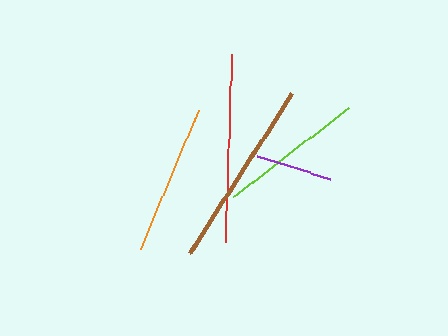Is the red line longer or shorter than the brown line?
The brown line is longer than the red line.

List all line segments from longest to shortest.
From longest to shortest: brown, red, orange, lime, purple.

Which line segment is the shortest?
The purple line is the shortest at approximately 77 pixels.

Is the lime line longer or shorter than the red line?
The red line is longer than the lime line.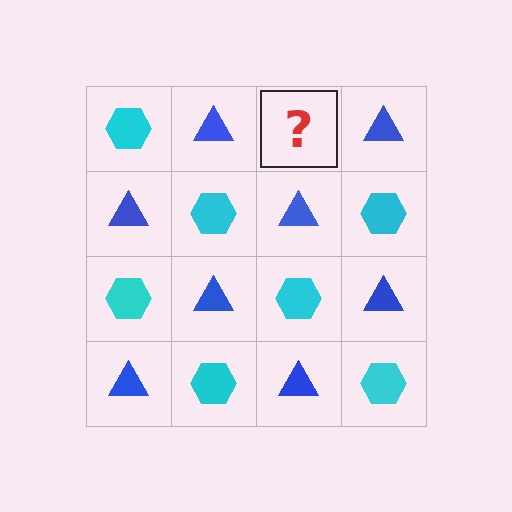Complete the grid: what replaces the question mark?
The question mark should be replaced with a cyan hexagon.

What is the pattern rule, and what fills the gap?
The rule is that it alternates cyan hexagon and blue triangle in a checkerboard pattern. The gap should be filled with a cyan hexagon.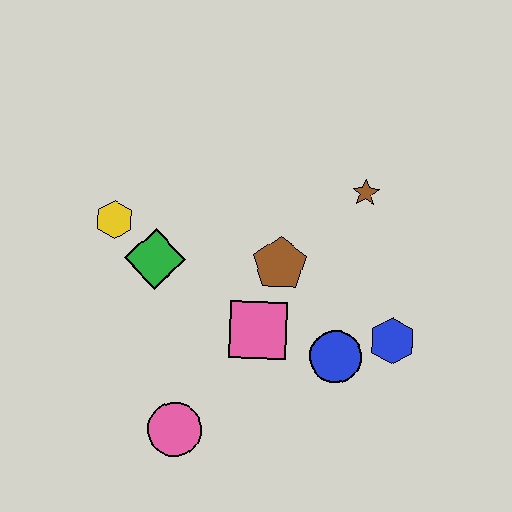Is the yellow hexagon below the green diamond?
No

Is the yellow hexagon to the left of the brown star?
Yes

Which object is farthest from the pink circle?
The brown star is farthest from the pink circle.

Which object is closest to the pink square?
The brown pentagon is closest to the pink square.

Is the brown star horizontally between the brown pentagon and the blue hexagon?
Yes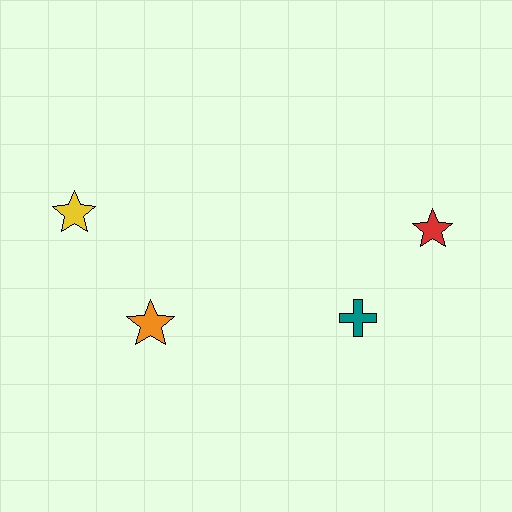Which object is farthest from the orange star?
The red star is farthest from the orange star.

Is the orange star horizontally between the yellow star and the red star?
Yes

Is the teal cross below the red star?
Yes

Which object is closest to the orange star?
The yellow star is closest to the orange star.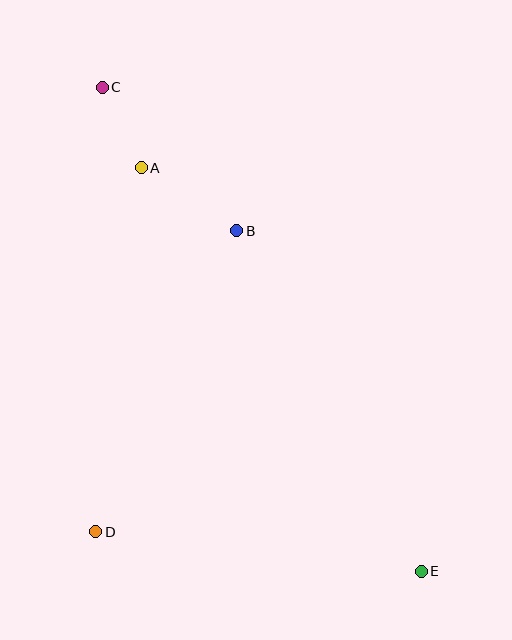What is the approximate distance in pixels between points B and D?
The distance between B and D is approximately 332 pixels.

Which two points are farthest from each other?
Points C and E are farthest from each other.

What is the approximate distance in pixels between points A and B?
The distance between A and B is approximately 115 pixels.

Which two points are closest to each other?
Points A and C are closest to each other.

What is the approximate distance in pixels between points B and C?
The distance between B and C is approximately 197 pixels.